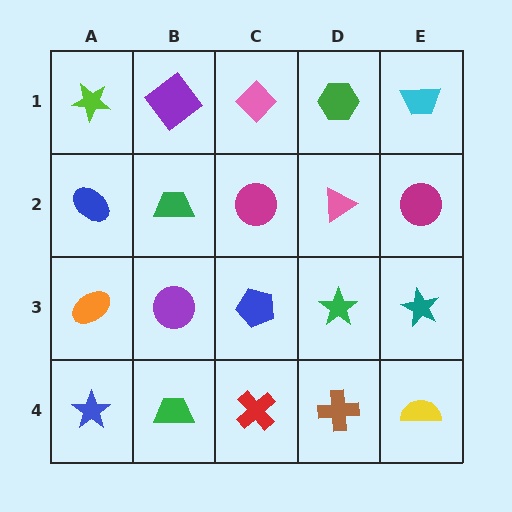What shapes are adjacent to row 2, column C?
A pink diamond (row 1, column C), a blue pentagon (row 3, column C), a green trapezoid (row 2, column B), a pink triangle (row 2, column D).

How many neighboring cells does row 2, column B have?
4.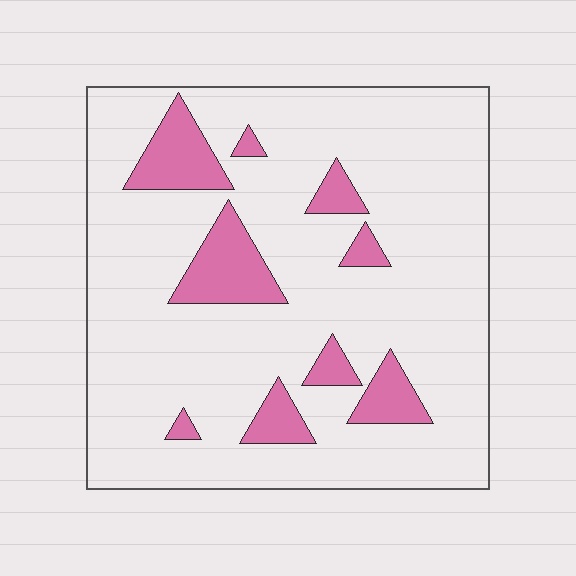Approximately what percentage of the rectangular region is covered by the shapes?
Approximately 15%.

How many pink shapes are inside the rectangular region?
9.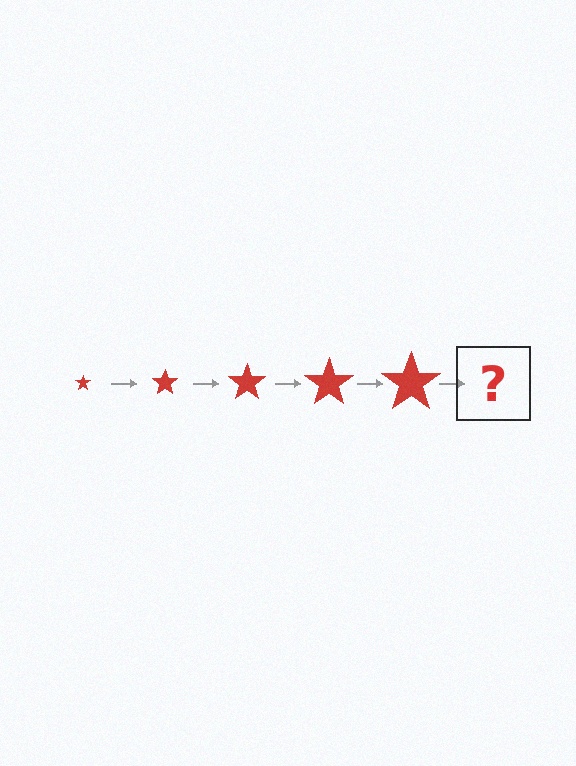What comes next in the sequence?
The next element should be a red star, larger than the previous one.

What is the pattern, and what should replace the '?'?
The pattern is that the star gets progressively larger each step. The '?' should be a red star, larger than the previous one.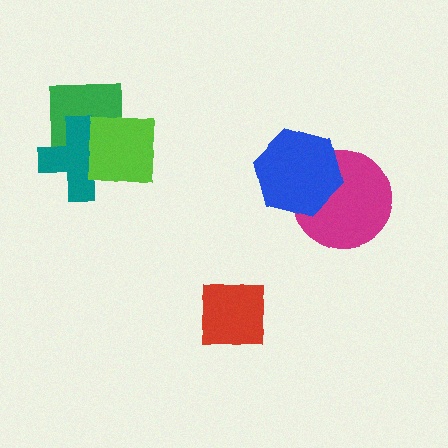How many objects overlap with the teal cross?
2 objects overlap with the teal cross.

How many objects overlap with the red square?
0 objects overlap with the red square.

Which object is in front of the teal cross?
The lime square is in front of the teal cross.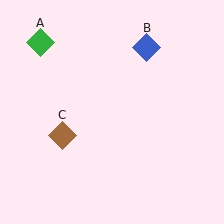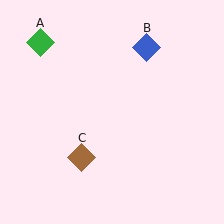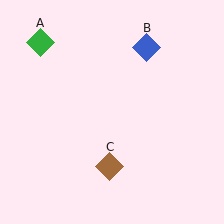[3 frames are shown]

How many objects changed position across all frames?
1 object changed position: brown diamond (object C).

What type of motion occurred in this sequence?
The brown diamond (object C) rotated counterclockwise around the center of the scene.